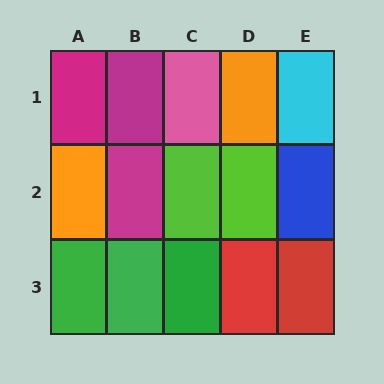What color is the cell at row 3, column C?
Green.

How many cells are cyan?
1 cell is cyan.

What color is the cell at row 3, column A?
Green.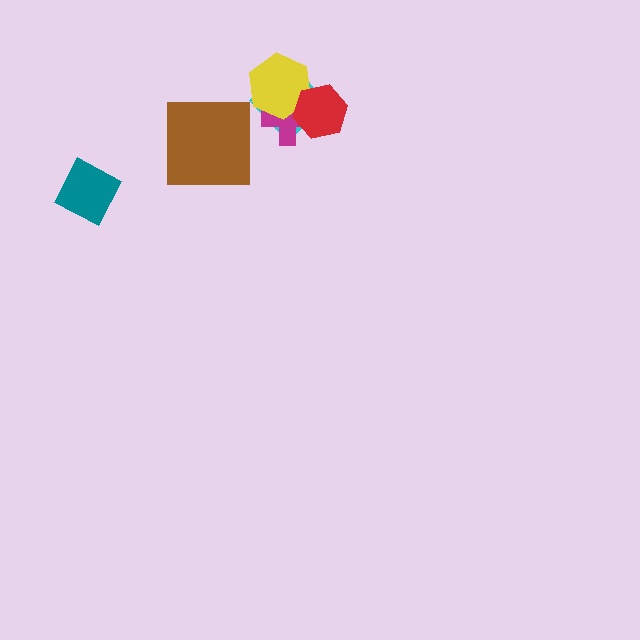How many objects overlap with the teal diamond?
0 objects overlap with the teal diamond.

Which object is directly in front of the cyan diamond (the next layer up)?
The magenta cross is directly in front of the cyan diamond.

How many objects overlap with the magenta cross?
3 objects overlap with the magenta cross.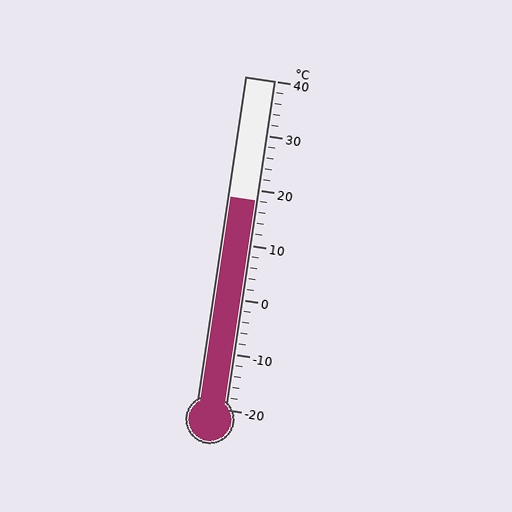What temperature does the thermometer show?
The thermometer shows approximately 18°C.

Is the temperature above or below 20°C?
The temperature is below 20°C.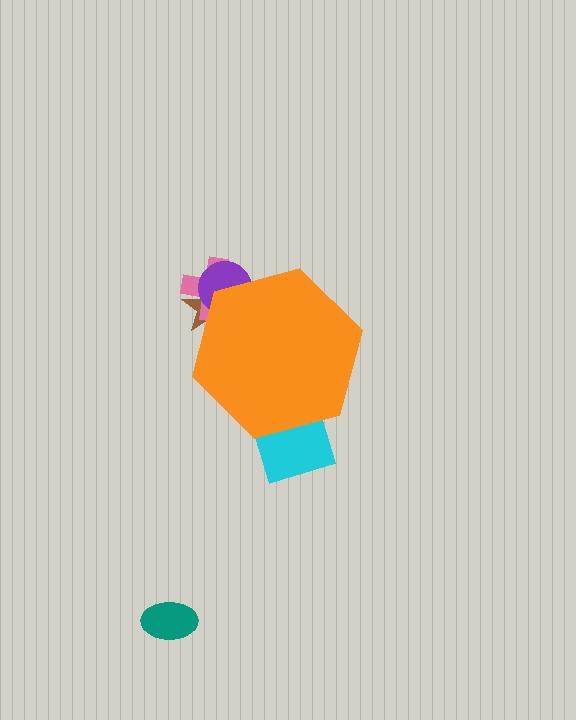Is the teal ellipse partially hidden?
No, the teal ellipse is fully visible.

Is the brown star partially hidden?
Yes, the brown star is partially hidden behind the orange hexagon.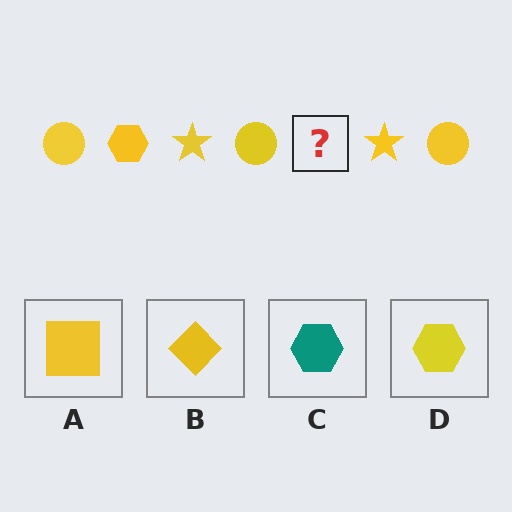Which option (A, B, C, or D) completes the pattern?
D.